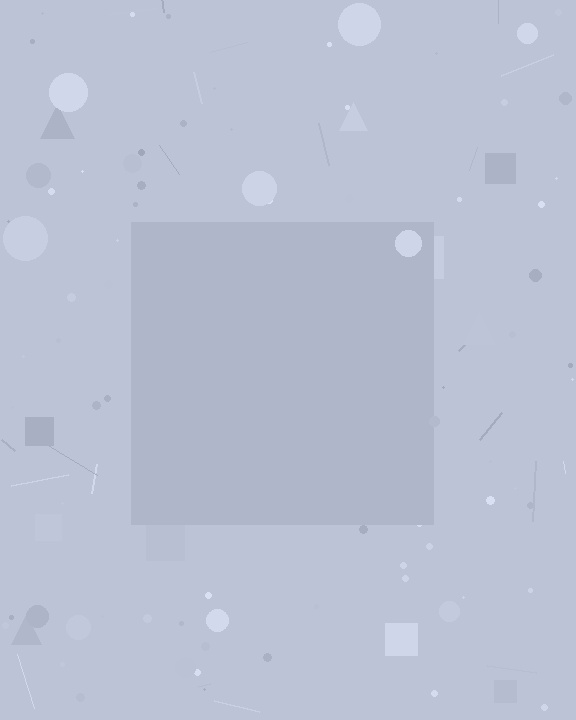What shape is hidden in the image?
A square is hidden in the image.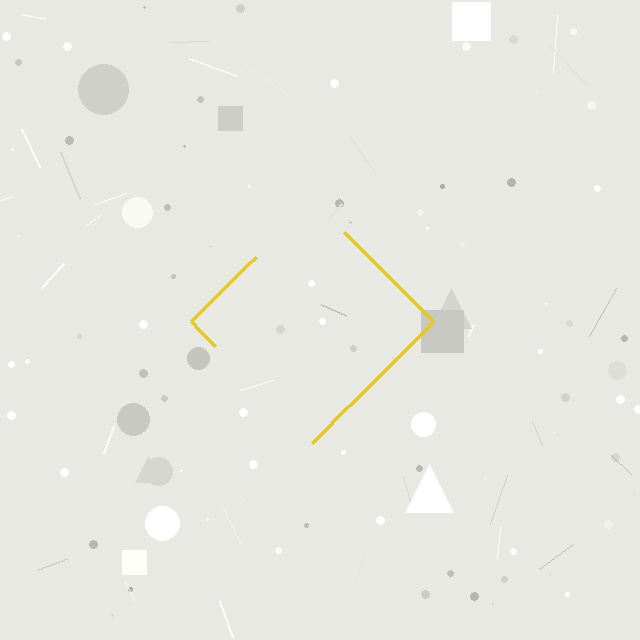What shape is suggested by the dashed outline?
The dashed outline suggests a diamond.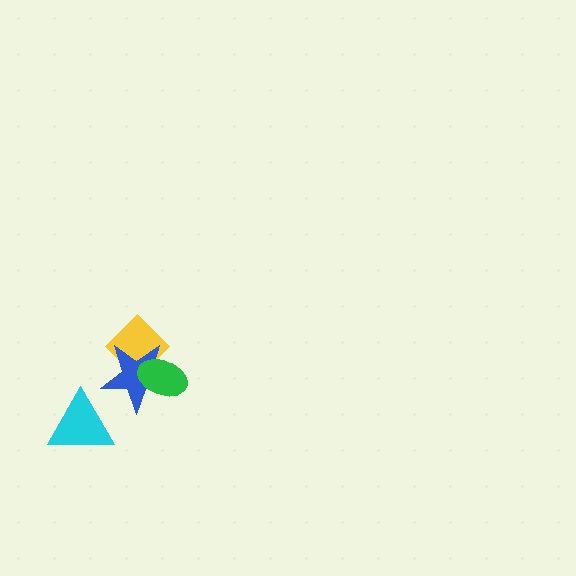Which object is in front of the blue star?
The green ellipse is in front of the blue star.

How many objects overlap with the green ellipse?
2 objects overlap with the green ellipse.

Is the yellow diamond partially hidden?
Yes, it is partially covered by another shape.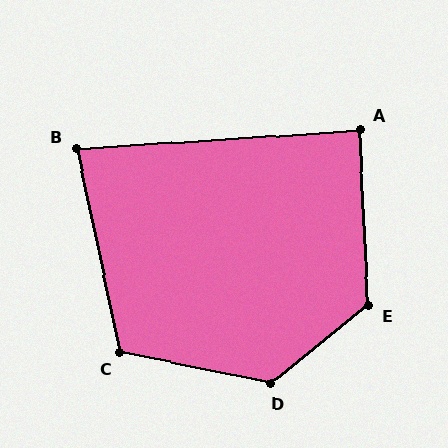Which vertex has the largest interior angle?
D, at approximately 130 degrees.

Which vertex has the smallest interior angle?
B, at approximately 82 degrees.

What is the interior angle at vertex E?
Approximately 126 degrees (obtuse).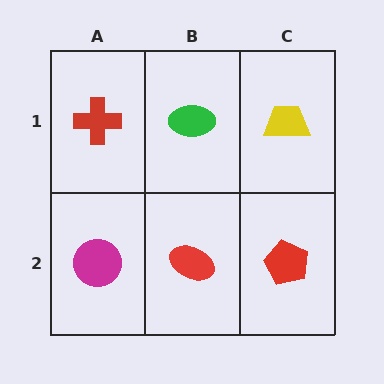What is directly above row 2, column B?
A green ellipse.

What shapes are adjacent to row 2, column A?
A red cross (row 1, column A), a red ellipse (row 2, column B).